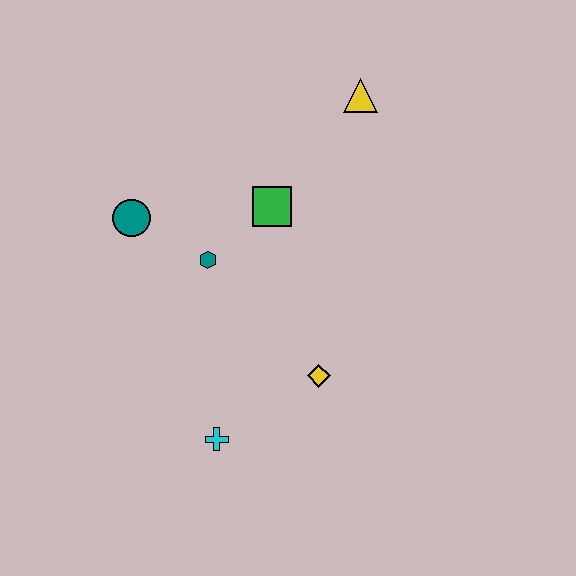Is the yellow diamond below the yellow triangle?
Yes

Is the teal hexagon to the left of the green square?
Yes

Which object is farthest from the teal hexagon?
The yellow triangle is farthest from the teal hexagon.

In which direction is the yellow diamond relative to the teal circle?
The yellow diamond is to the right of the teal circle.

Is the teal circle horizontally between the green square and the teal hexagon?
No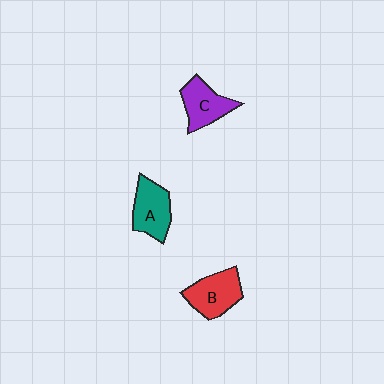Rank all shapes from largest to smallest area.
From largest to smallest: B (red), A (teal), C (purple).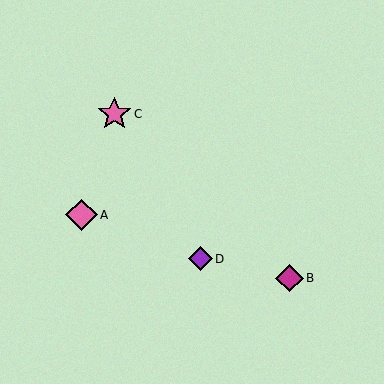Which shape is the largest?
The pink star (labeled C) is the largest.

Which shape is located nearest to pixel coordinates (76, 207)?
The pink diamond (labeled A) at (81, 215) is nearest to that location.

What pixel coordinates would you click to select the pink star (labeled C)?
Click at (114, 114) to select the pink star C.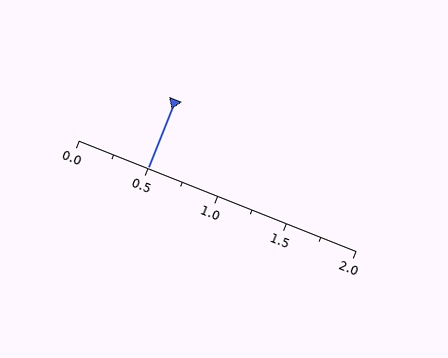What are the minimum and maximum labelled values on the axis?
The axis runs from 0.0 to 2.0.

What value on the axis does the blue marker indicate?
The marker indicates approximately 0.5.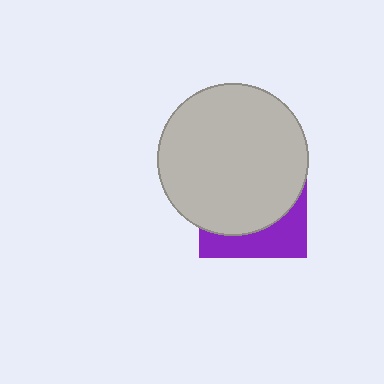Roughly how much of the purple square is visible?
A small part of it is visible (roughly 31%).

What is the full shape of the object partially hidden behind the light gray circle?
The partially hidden object is a purple square.